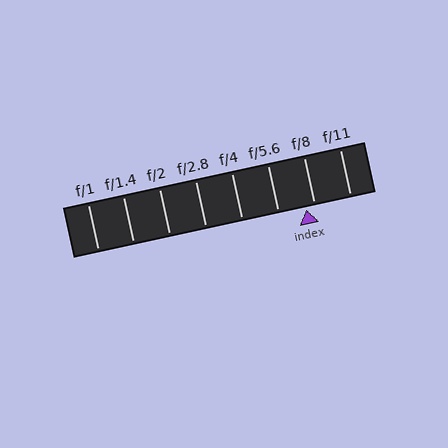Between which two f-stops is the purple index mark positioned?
The index mark is between f/5.6 and f/8.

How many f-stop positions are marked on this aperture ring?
There are 8 f-stop positions marked.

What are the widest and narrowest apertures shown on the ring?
The widest aperture shown is f/1 and the narrowest is f/11.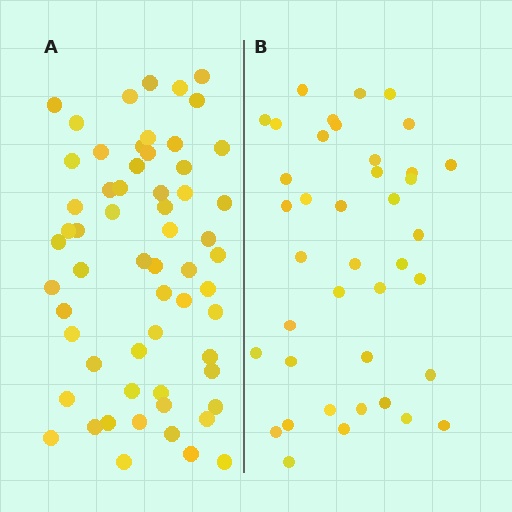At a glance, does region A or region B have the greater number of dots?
Region A (the left region) has more dots.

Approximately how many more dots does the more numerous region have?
Region A has approximately 20 more dots than region B.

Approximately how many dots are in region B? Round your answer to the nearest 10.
About 40 dots.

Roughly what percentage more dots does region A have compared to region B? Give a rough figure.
About 50% more.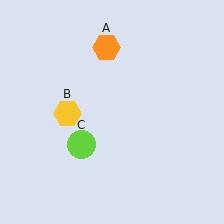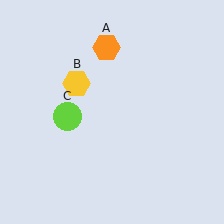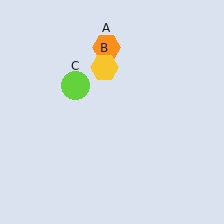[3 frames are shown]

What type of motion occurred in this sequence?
The yellow hexagon (object B), lime circle (object C) rotated clockwise around the center of the scene.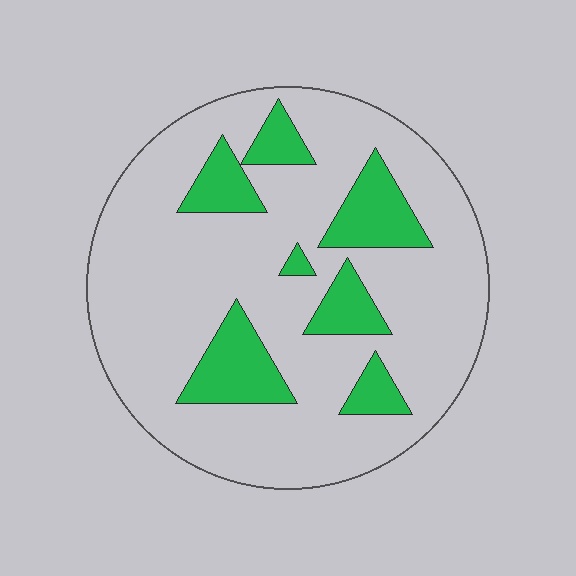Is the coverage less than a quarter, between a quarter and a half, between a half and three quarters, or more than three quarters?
Less than a quarter.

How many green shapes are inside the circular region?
7.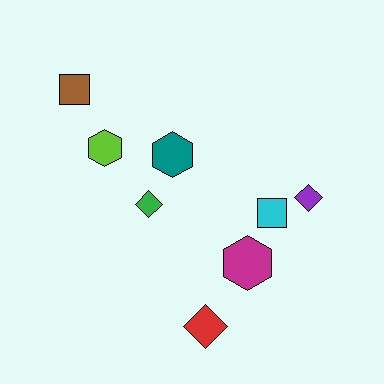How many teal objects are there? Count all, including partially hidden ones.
There is 1 teal object.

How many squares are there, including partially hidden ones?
There are 2 squares.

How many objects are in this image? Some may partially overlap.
There are 8 objects.